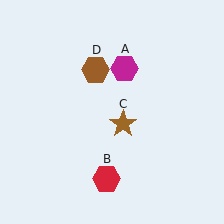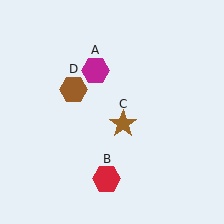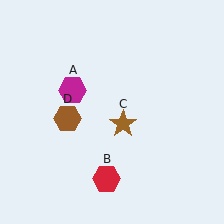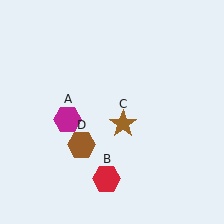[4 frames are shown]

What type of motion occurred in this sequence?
The magenta hexagon (object A), brown hexagon (object D) rotated counterclockwise around the center of the scene.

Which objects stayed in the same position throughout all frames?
Red hexagon (object B) and brown star (object C) remained stationary.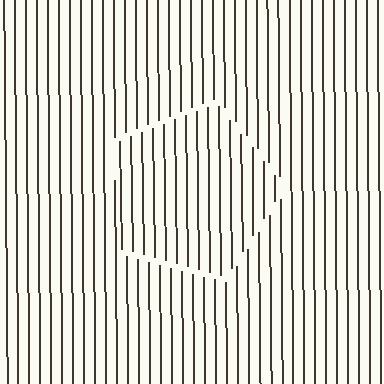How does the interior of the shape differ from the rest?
The interior of the shape contains the same grating, shifted by half a period — the contour is defined by the phase discontinuity where line-ends from the inner and outer gratings abut.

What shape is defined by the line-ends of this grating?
An illusory pentagon. The interior of the shape contains the same grating, shifted by half a period — the contour is defined by the phase discontinuity where line-ends from the inner and outer gratings abut.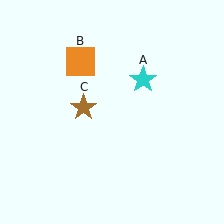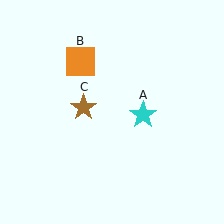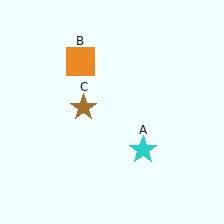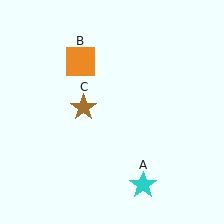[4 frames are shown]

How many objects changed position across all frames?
1 object changed position: cyan star (object A).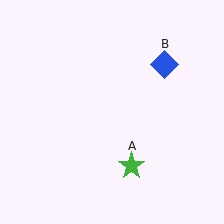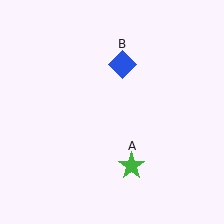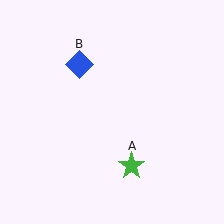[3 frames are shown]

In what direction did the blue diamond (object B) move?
The blue diamond (object B) moved left.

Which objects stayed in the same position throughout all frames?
Green star (object A) remained stationary.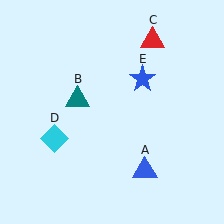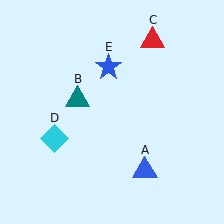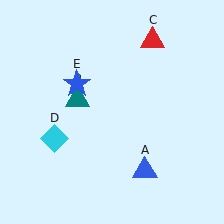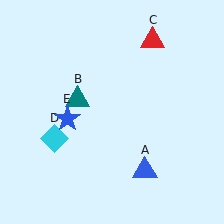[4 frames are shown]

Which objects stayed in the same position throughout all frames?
Blue triangle (object A) and teal triangle (object B) and red triangle (object C) and cyan diamond (object D) remained stationary.